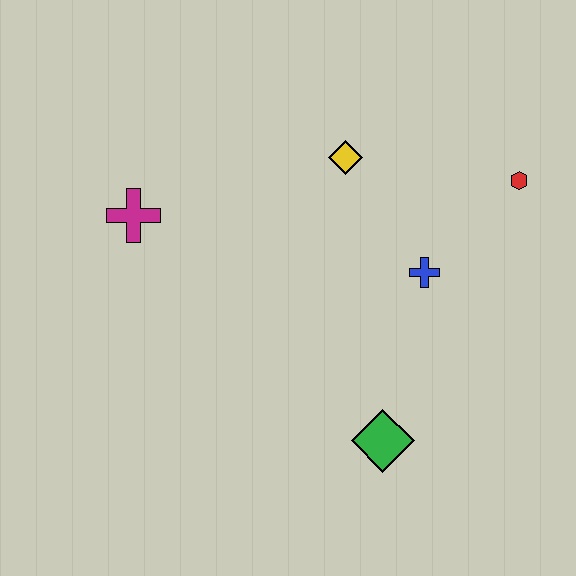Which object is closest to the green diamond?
The blue cross is closest to the green diamond.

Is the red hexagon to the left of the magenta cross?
No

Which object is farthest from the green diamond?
The magenta cross is farthest from the green diamond.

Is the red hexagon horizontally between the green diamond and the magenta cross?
No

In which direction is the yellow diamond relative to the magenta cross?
The yellow diamond is to the right of the magenta cross.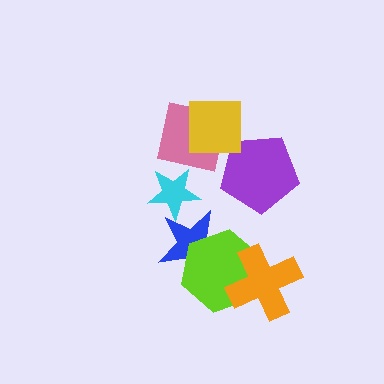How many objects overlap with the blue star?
2 objects overlap with the blue star.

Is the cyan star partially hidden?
Yes, it is partially covered by another shape.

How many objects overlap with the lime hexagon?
2 objects overlap with the lime hexagon.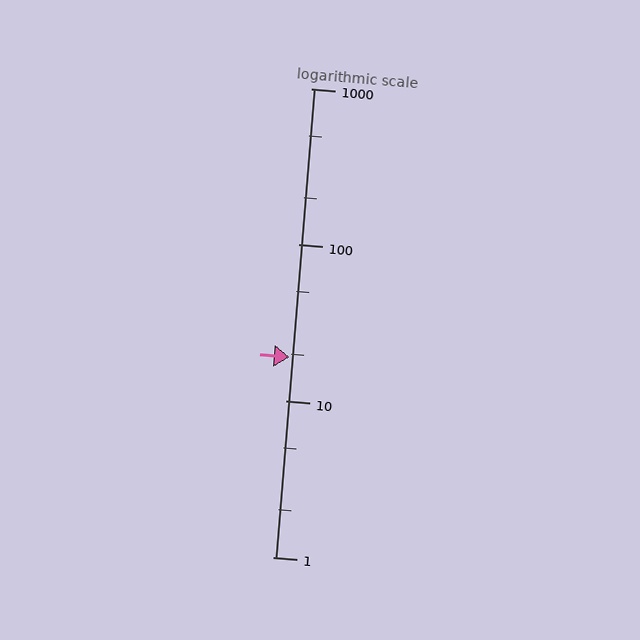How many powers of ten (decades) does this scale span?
The scale spans 3 decades, from 1 to 1000.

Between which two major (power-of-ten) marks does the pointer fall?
The pointer is between 10 and 100.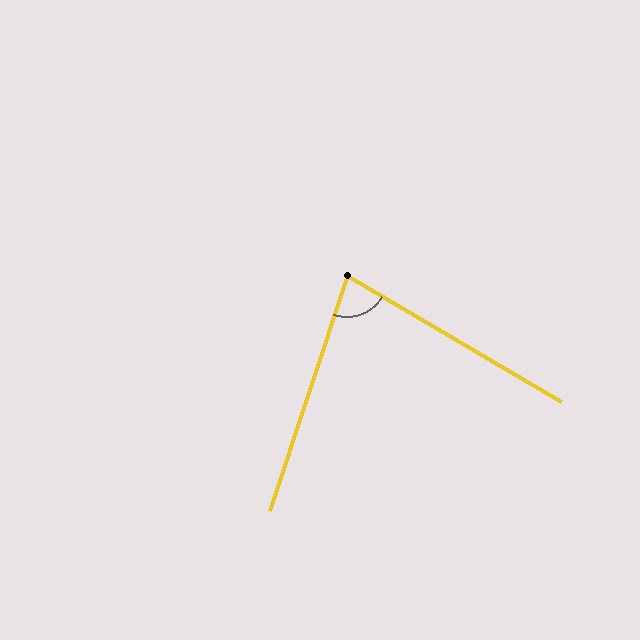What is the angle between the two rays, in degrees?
Approximately 78 degrees.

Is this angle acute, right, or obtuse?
It is acute.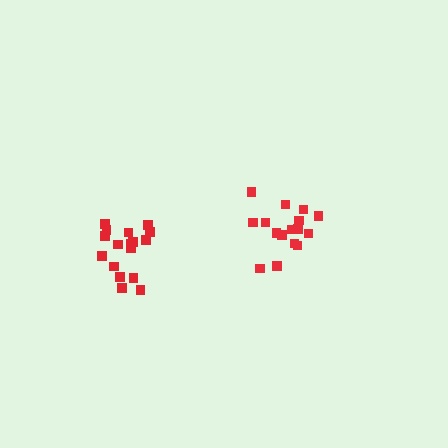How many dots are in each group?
Group 1: 17 dots, Group 2: 16 dots (33 total).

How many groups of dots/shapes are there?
There are 2 groups.